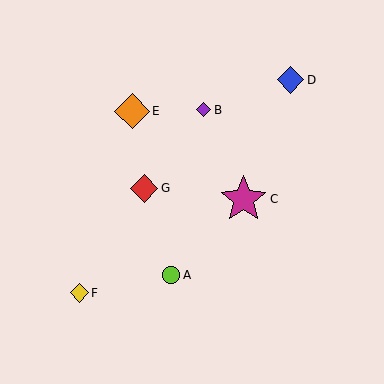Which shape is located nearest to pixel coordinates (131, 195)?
The red diamond (labeled G) at (144, 188) is nearest to that location.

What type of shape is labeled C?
Shape C is a magenta star.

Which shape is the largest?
The magenta star (labeled C) is the largest.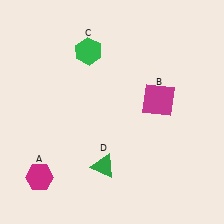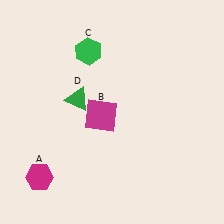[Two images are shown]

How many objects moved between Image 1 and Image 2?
2 objects moved between the two images.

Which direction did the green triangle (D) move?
The green triangle (D) moved up.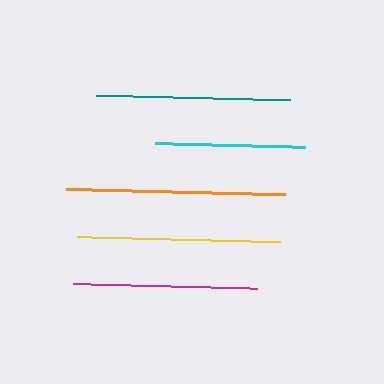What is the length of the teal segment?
The teal segment is approximately 194 pixels long.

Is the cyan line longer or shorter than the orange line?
The orange line is longer than the cyan line.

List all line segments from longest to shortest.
From longest to shortest: orange, yellow, teal, magenta, cyan.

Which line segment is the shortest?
The cyan line is the shortest at approximately 150 pixels.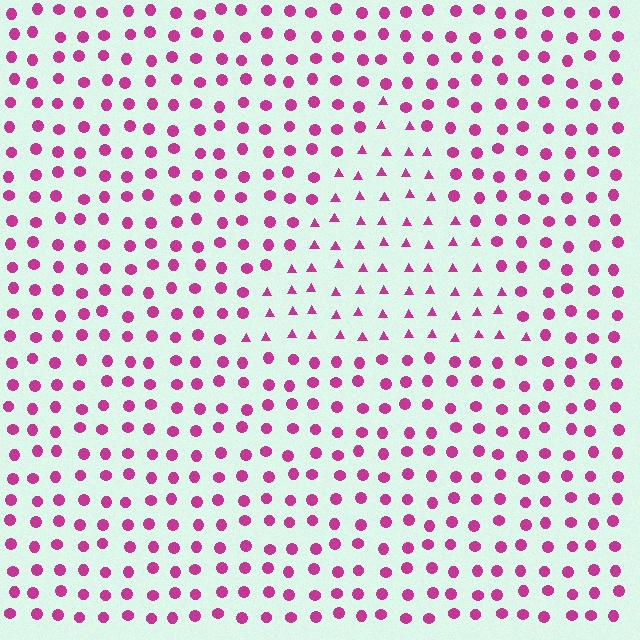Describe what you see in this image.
The image is filled with small magenta elements arranged in a uniform grid. A triangle-shaped region contains triangles, while the surrounding area contains circles. The boundary is defined purely by the change in element shape.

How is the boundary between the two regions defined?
The boundary is defined by a change in element shape: triangles inside vs. circles outside. All elements share the same color and spacing.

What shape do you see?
I see a triangle.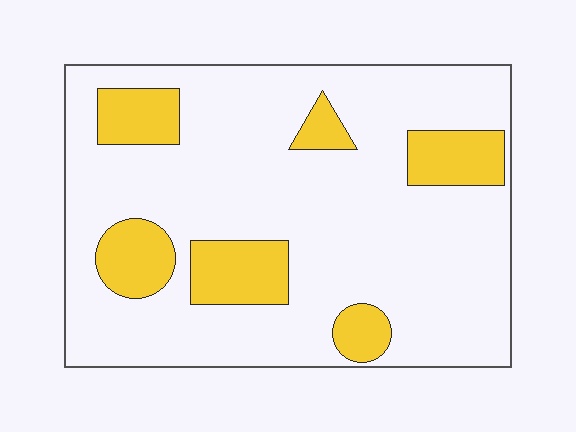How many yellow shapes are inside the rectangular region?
6.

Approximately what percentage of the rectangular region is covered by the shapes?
Approximately 20%.